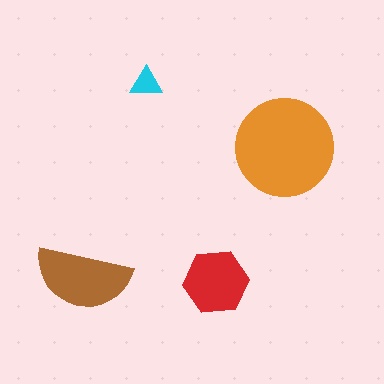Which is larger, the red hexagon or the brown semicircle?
The brown semicircle.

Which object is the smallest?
The cyan triangle.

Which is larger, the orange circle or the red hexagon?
The orange circle.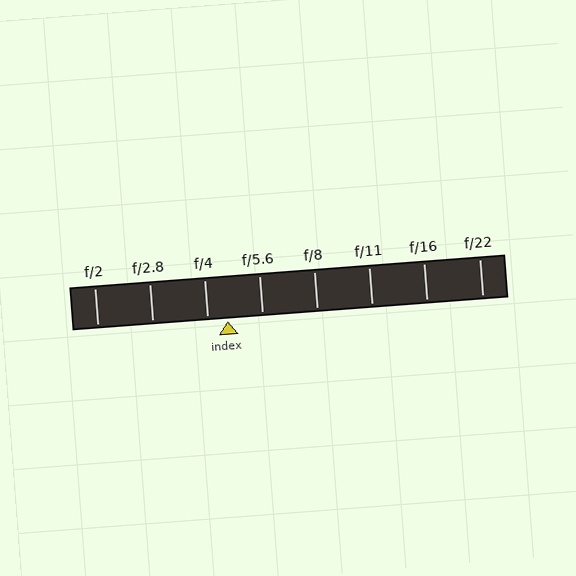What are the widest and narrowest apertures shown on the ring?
The widest aperture shown is f/2 and the narrowest is f/22.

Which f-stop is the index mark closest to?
The index mark is closest to f/4.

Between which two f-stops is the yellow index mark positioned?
The index mark is between f/4 and f/5.6.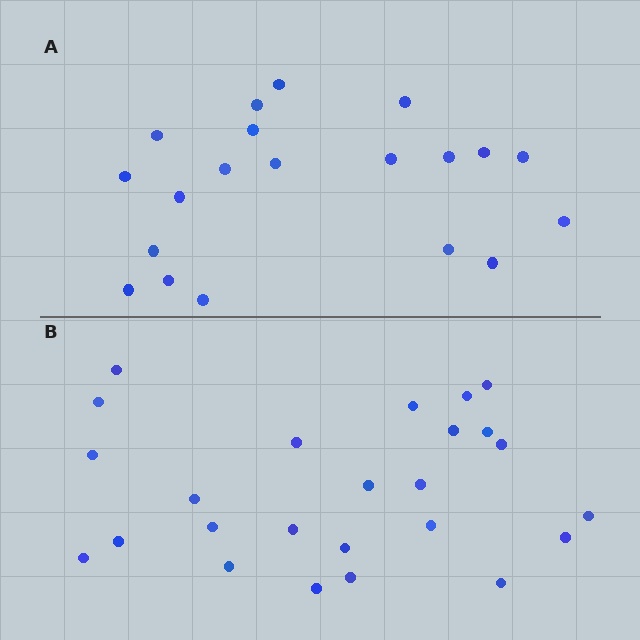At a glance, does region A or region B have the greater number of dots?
Region B (the bottom region) has more dots.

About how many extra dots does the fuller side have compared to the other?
Region B has about 5 more dots than region A.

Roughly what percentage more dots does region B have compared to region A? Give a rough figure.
About 25% more.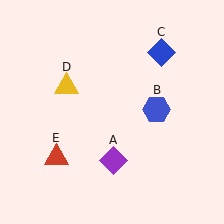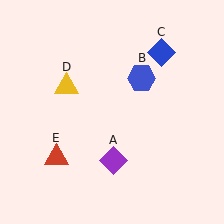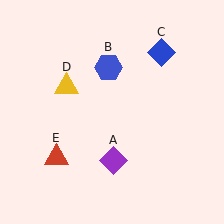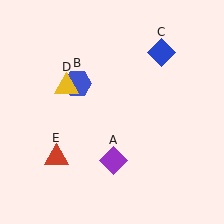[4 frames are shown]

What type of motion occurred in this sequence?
The blue hexagon (object B) rotated counterclockwise around the center of the scene.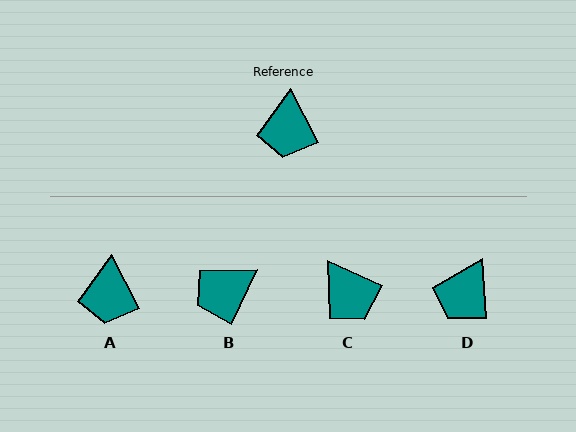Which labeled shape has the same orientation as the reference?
A.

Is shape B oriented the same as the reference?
No, it is off by about 53 degrees.